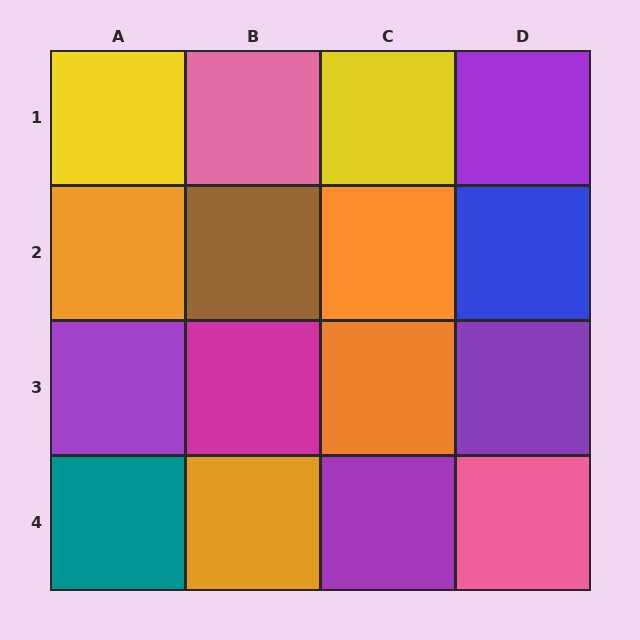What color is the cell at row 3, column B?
Magenta.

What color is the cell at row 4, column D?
Pink.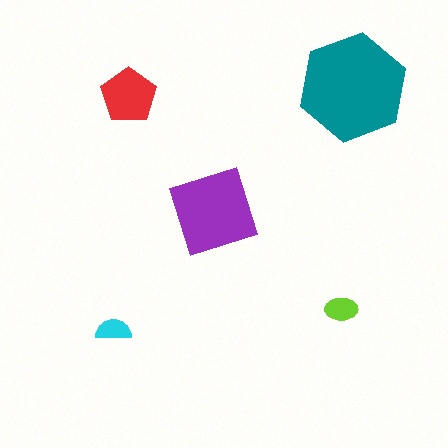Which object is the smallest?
The cyan semicircle.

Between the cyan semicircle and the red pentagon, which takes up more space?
The red pentagon.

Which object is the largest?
The teal hexagon.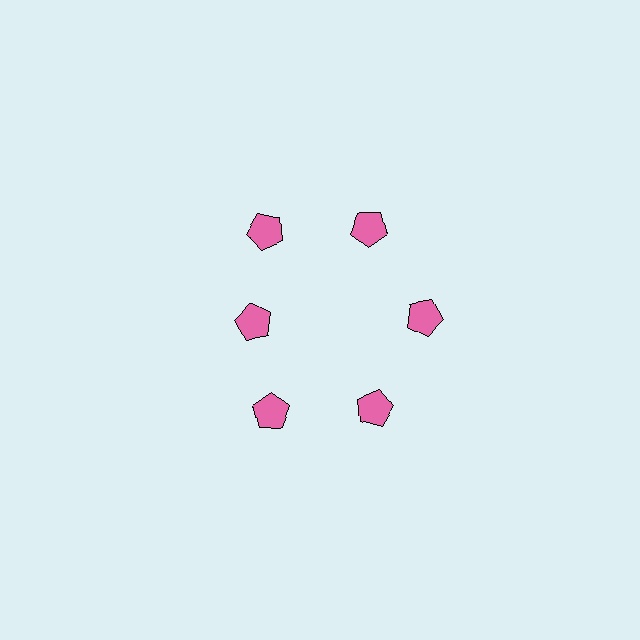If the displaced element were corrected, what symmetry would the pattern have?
It would have 6-fold rotational symmetry — the pattern would map onto itself every 60 degrees.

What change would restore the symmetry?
The symmetry would be restored by moving it outward, back onto the ring so that all 6 pentagons sit at equal angles and equal distance from the center.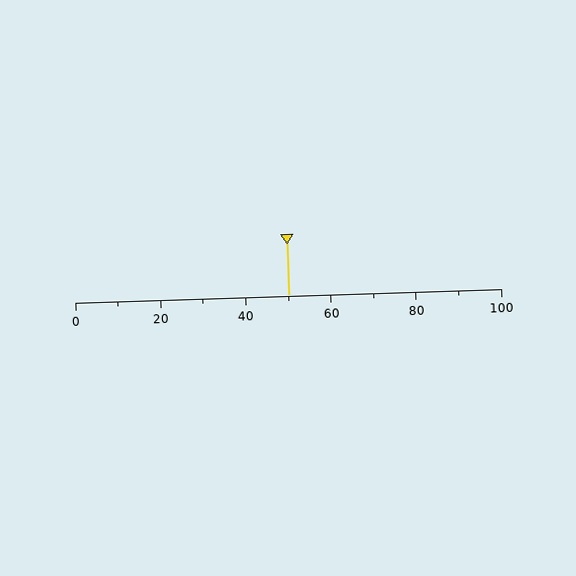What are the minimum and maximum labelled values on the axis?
The axis runs from 0 to 100.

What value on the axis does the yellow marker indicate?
The marker indicates approximately 50.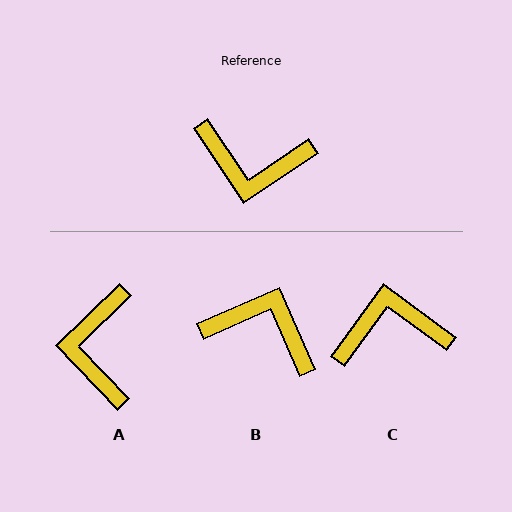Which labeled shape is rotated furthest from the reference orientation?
B, about 170 degrees away.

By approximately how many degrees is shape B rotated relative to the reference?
Approximately 170 degrees counter-clockwise.